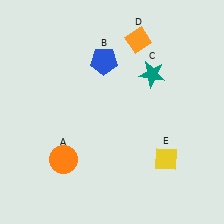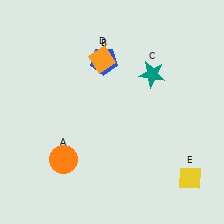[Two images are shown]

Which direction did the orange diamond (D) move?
The orange diamond (D) moved left.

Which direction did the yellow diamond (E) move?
The yellow diamond (E) moved right.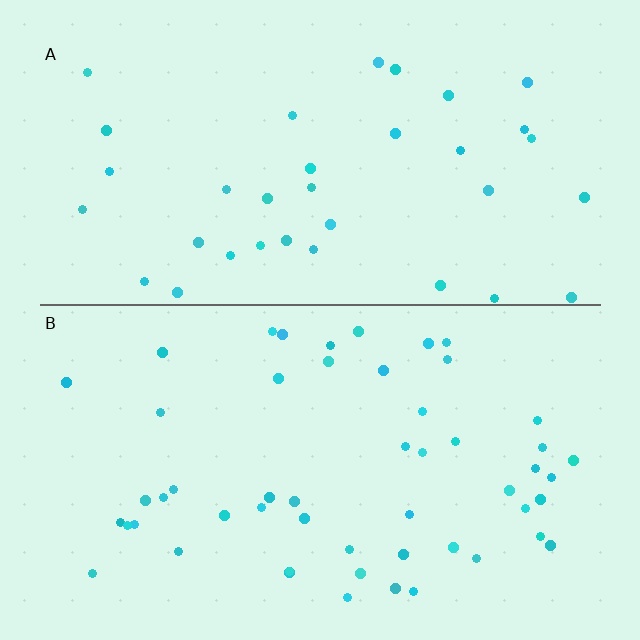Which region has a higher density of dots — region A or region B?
B (the bottom).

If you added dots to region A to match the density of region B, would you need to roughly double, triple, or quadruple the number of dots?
Approximately double.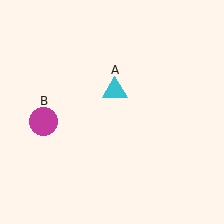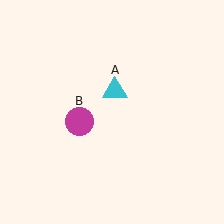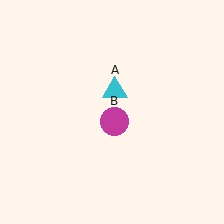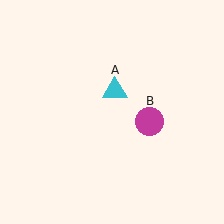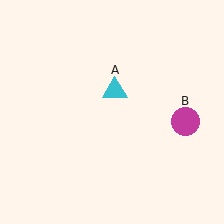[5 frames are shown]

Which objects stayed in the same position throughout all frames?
Cyan triangle (object A) remained stationary.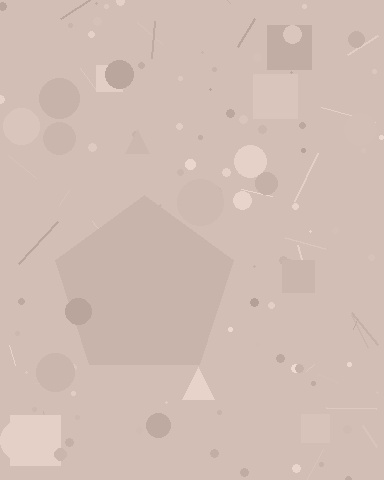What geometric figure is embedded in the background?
A pentagon is embedded in the background.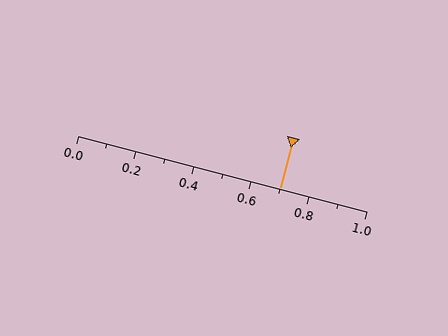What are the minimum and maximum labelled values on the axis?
The axis runs from 0.0 to 1.0.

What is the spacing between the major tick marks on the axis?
The major ticks are spaced 0.2 apart.